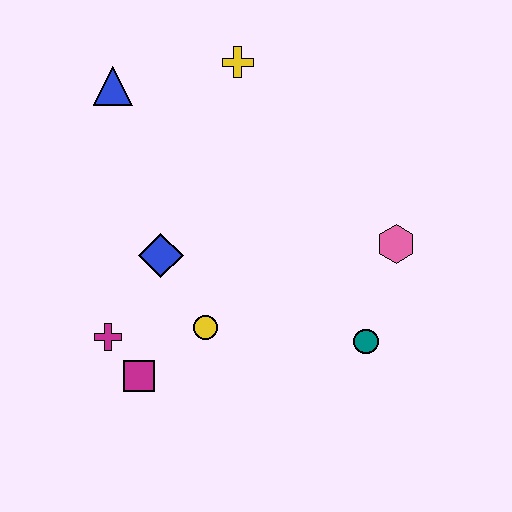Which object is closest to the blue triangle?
The yellow cross is closest to the blue triangle.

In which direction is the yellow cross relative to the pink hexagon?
The yellow cross is above the pink hexagon.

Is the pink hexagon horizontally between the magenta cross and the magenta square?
No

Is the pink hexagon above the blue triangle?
No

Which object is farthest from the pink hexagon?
The blue triangle is farthest from the pink hexagon.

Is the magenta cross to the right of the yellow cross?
No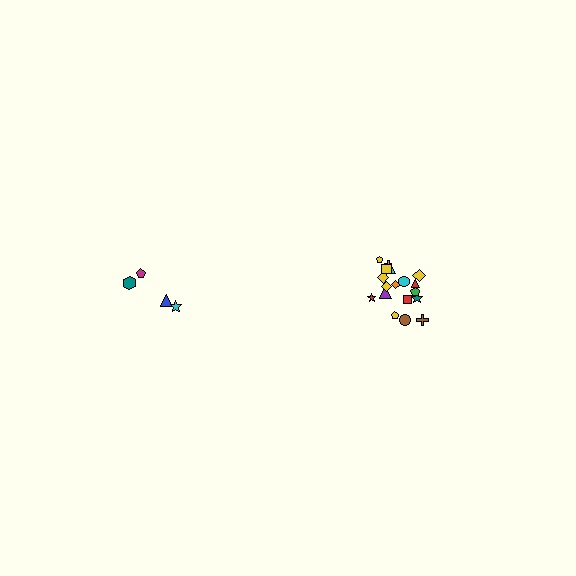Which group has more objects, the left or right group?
The right group.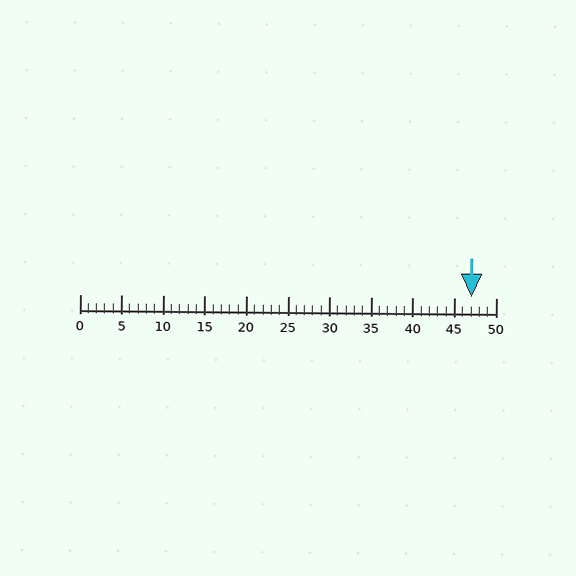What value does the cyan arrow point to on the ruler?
The cyan arrow points to approximately 47.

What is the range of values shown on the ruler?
The ruler shows values from 0 to 50.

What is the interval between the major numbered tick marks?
The major tick marks are spaced 5 units apart.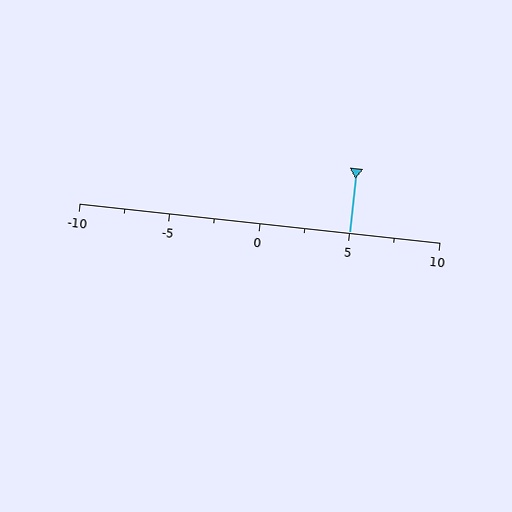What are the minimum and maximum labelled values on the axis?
The axis runs from -10 to 10.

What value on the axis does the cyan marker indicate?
The marker indicates approximately 5.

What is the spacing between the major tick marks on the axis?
The major ticks are spaced 5 apart.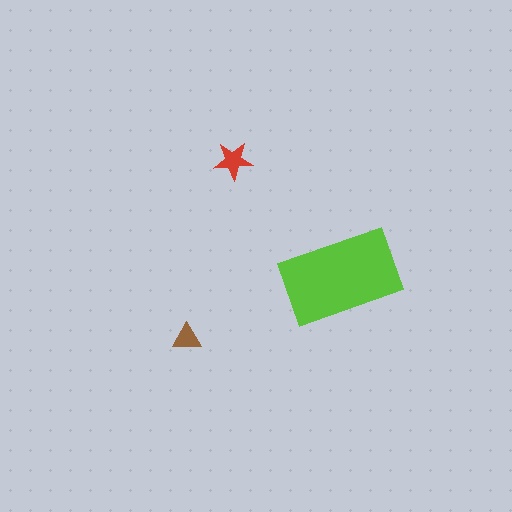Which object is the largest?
The lime rectangle.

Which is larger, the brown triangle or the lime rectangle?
The lime rectangle.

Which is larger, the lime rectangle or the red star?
The lime rectangle.